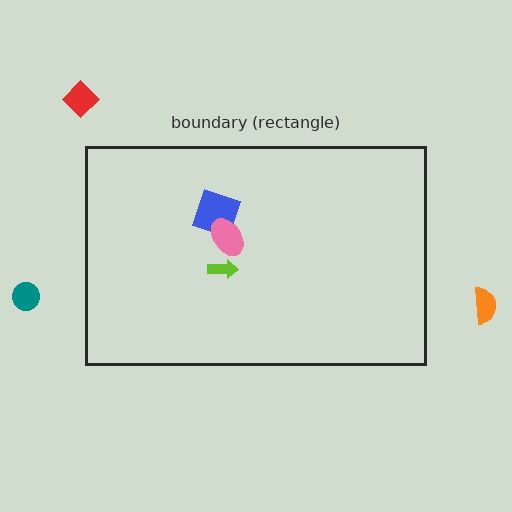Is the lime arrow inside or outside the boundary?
Inside.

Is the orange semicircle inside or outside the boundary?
Outside.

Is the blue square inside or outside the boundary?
Inside.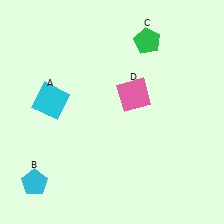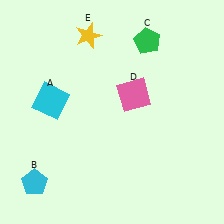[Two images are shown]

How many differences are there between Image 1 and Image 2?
There is 1 difference between the two images.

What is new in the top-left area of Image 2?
A yellow star (E) was added in the top-left area of Image 2.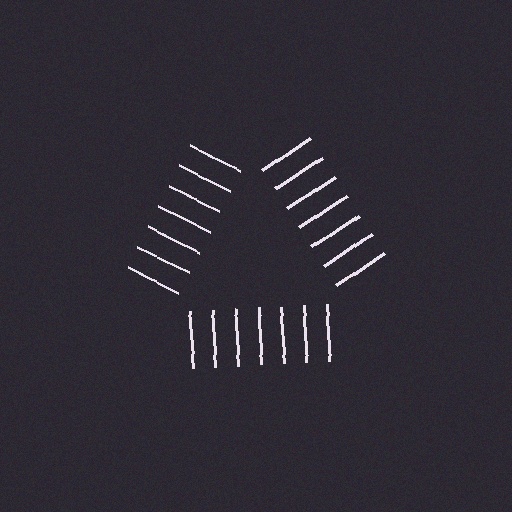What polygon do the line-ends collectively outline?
An illusory triangle — the line segments terminate on its edges but no continuous stroke is drawn.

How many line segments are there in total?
21 — 7 along each of the 3 edges.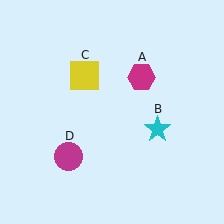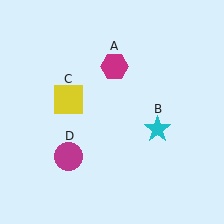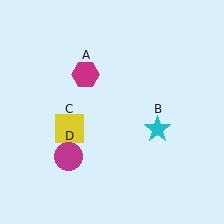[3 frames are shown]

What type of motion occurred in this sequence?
The magenta hexagon (object A), yellow square (object C) rotated counterclockwise around the center of the scene.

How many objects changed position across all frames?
2 objects changed position: magenta hexagon (object A), yellow square (object C).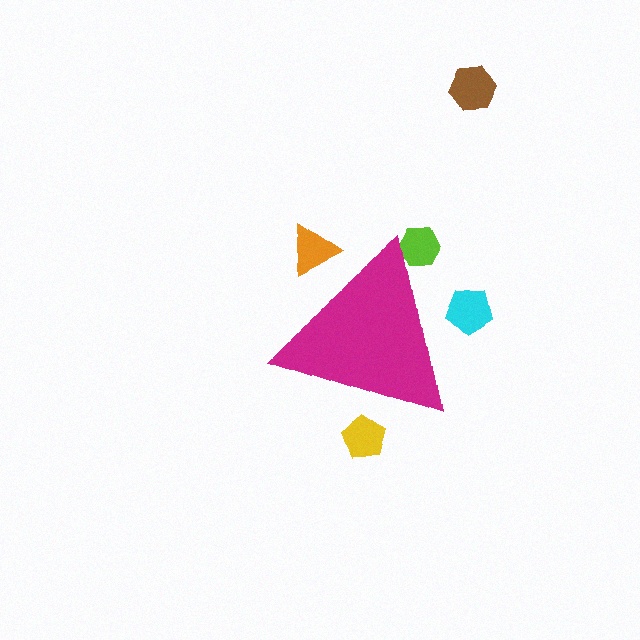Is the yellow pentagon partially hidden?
Yes, the yellow pentagon is partially hidden behind the magenta triangle.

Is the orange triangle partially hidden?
Yes, the orange triangle is partially hidden behind the magenta triangle.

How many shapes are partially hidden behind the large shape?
4 shapes are partially hidden.